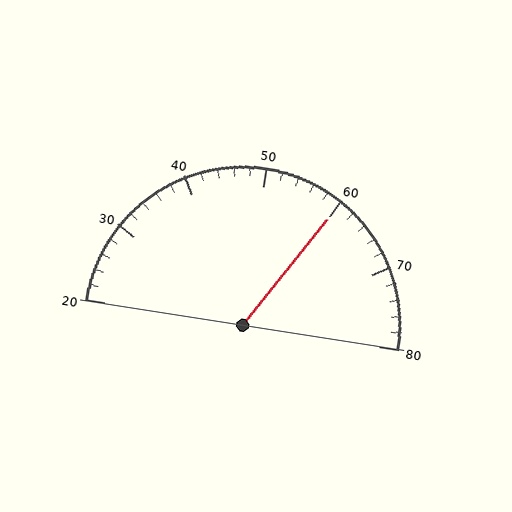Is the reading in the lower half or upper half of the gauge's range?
The reading is in the upper half of the range (20 to 80).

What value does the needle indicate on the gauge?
The needle indicates approximately 60.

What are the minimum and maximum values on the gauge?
The gauge ranges from 20 to 80.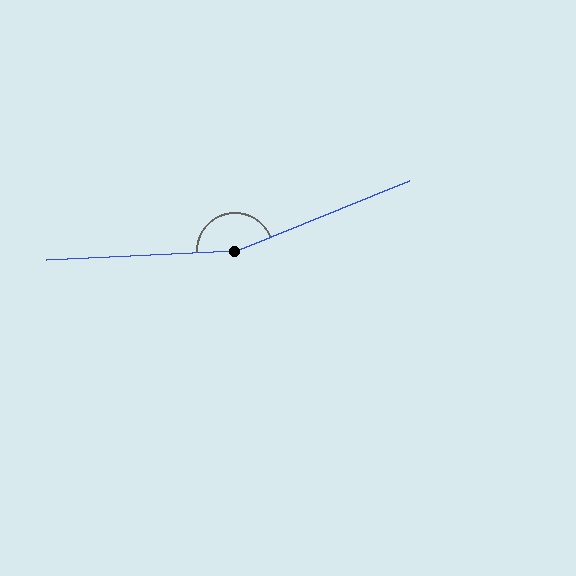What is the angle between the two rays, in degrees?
Approximately 161 degrees.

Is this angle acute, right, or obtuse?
It is obtuse.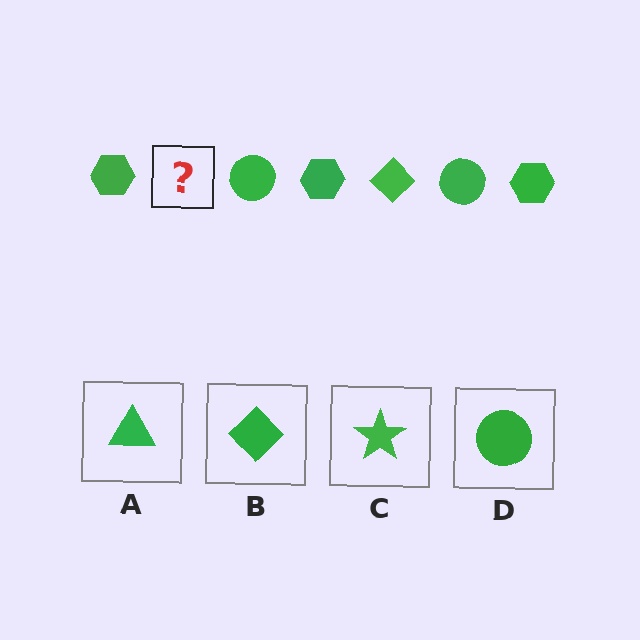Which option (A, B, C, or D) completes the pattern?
B.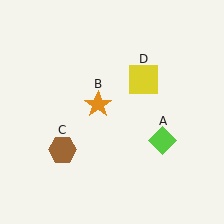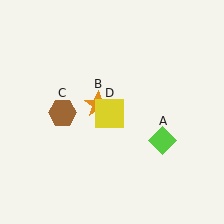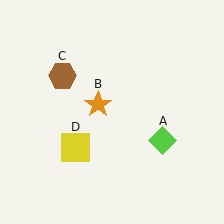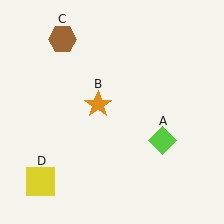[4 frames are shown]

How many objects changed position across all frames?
2 objects changed position: brown hexagon (object C), yellow square (object D).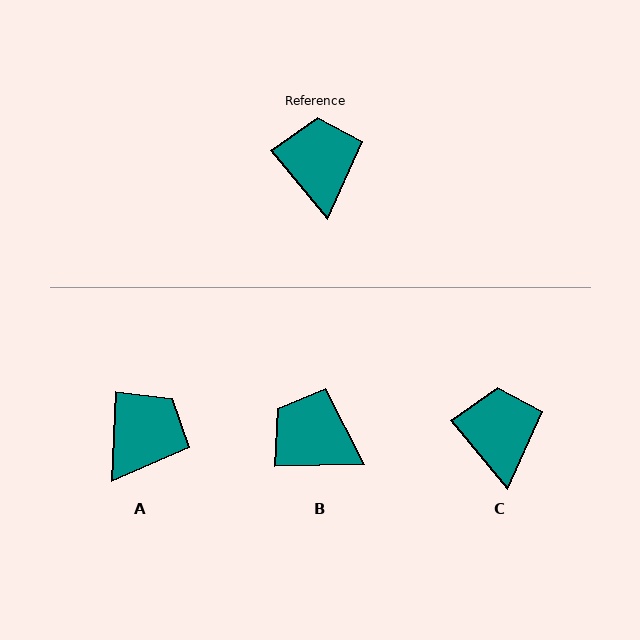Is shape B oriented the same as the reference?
No, it is off by about 52 degrees.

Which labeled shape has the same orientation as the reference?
C.